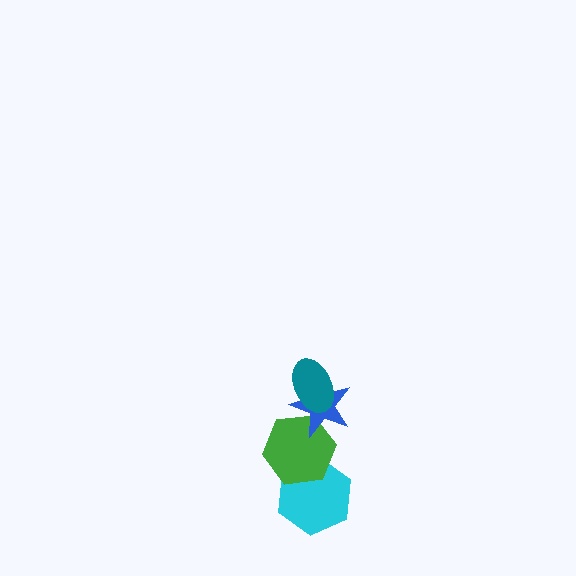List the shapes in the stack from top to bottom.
From top to bottom: the teal ellipse, the blue star, the green hexagon, the cyan hexagon.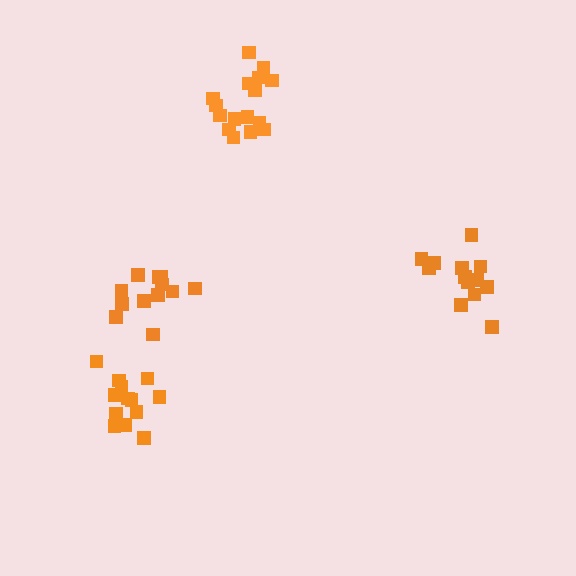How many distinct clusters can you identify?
There are 4 distinct clusters.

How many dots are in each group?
Group 1: 13 dots, Group 2: 16 dots, Group 3: 12 dots, Group 4: 13 dots (54 total).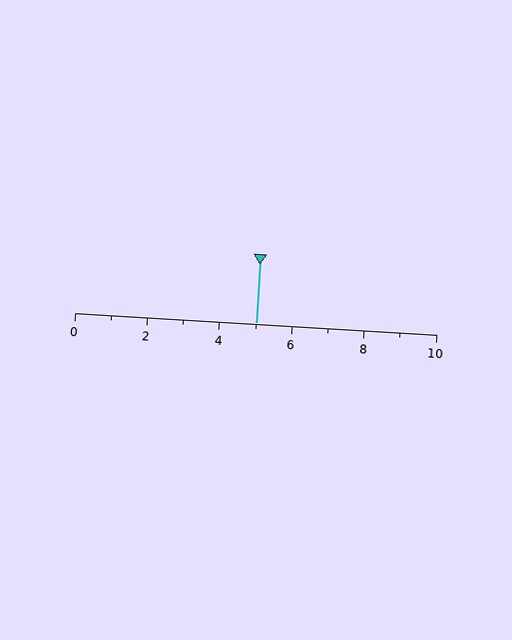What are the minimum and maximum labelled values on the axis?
The axis runs from 0 to 10.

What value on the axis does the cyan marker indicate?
The marker indicates approximately 5.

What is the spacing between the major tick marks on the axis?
The major ticks are spaced 2 apart.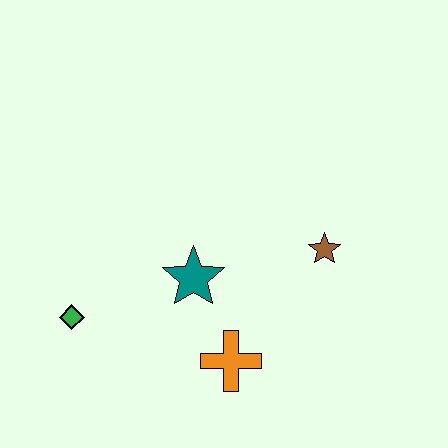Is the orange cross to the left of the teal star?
No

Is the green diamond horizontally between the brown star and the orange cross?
No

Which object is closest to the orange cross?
The teal star is closest to the orange cross.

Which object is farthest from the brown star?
The green diamond is farthest from the brown star.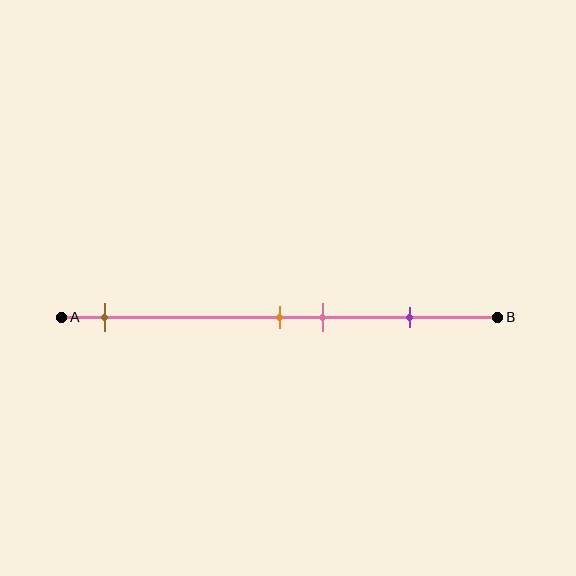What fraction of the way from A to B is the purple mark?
The purple mark is approximately 80% (0.8) of the way from A to B.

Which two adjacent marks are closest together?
The orange and pink marks are the closest adjacent pair.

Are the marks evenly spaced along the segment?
No, the marks are not evenly spaced.